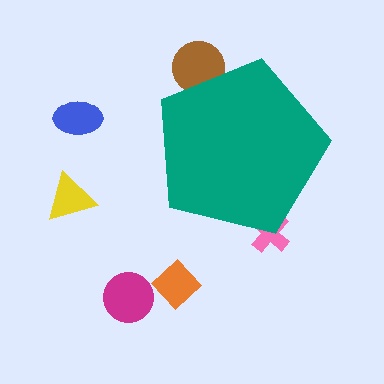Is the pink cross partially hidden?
Yes, the pink cross is partially hidden behind the teal pentagon.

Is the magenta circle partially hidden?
No, the magenta circle is fully visible.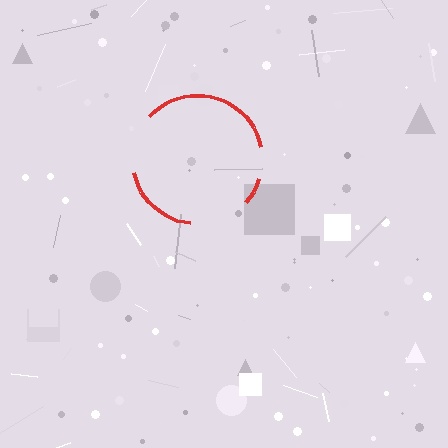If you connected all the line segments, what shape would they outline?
They would outline a circle.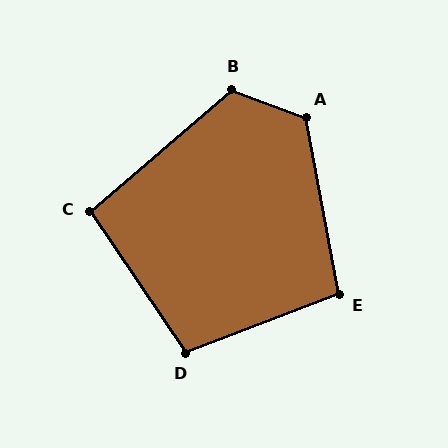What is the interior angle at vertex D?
Approximately 103 degrees (obtuse).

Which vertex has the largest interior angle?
A, at approximately 121 degrees.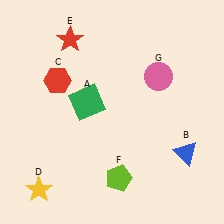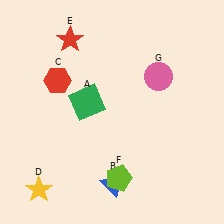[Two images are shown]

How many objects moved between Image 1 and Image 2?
1 object moved between the two images.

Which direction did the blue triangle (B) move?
The blue triangle (B) moved left.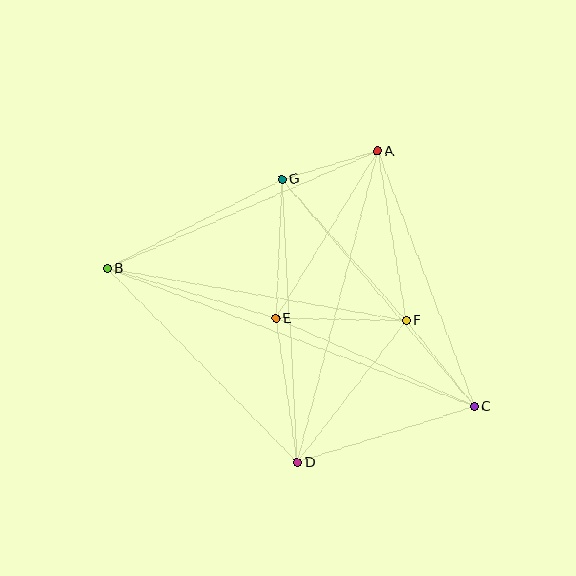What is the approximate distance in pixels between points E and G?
The distance between E and G is approximately 139 pixels.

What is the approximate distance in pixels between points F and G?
The distance between F and G is approximately 188 pixels.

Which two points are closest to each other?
Points A and G are closest to each other.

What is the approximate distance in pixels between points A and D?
The distance between A and D is approximately 322 pixels.